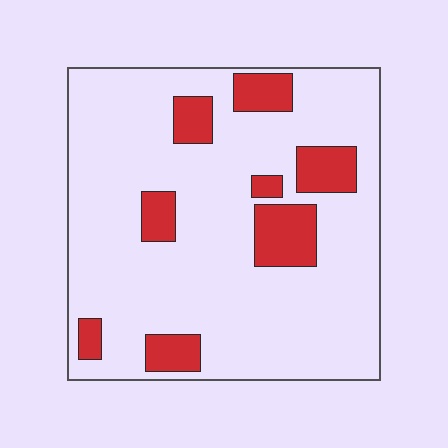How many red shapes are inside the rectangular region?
8.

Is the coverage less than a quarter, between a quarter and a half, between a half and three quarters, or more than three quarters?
Less than a quarter.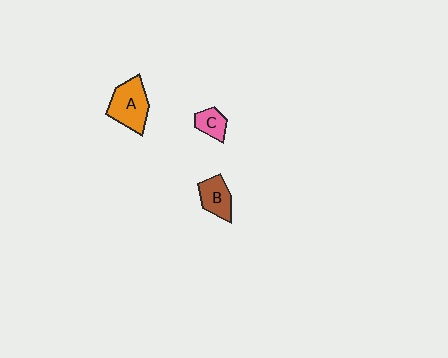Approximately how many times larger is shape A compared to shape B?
Approximately 1.5 times.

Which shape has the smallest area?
Shape C (pink).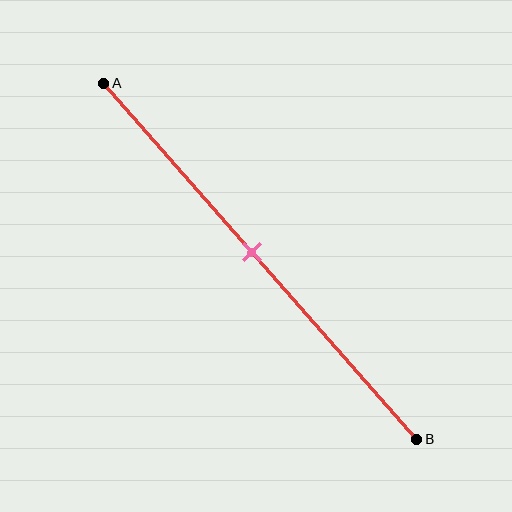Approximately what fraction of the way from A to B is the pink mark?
The pink mark is approximately 45% of the way from A to B.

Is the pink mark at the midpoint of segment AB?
Yes, the mark is approximately at the midpoint.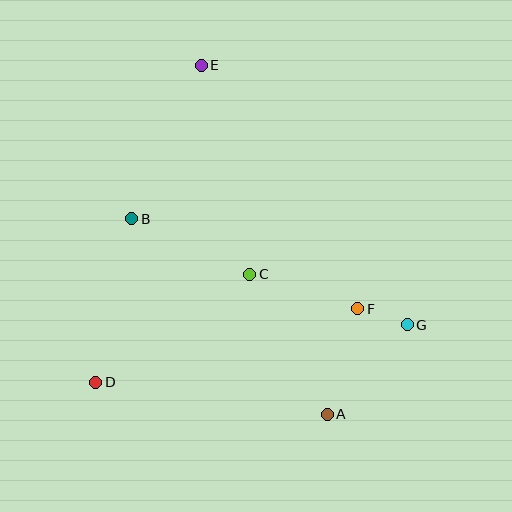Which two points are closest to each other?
Points F and G are closest to each other.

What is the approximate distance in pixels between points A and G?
The distance between A and G is approximately 120 pixels.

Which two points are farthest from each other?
Points A and E are farthest from each other.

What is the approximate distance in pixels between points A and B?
The distance between A and B is approximately 277 pixels.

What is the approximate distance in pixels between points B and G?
The distance between B and G is approximately 296 pixels.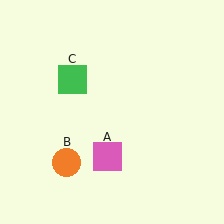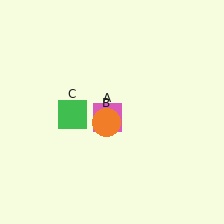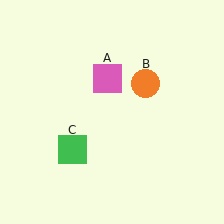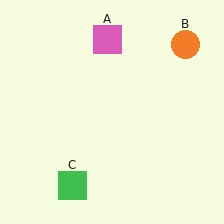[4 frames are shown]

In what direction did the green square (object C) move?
The green square (object C) moved down.